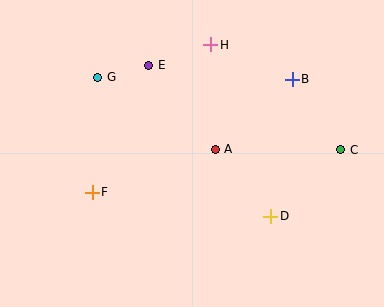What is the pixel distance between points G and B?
The distance between G and B is 195 pixels.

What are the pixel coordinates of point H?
Point H is at (211, 45).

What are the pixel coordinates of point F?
Point F is at (92, 192).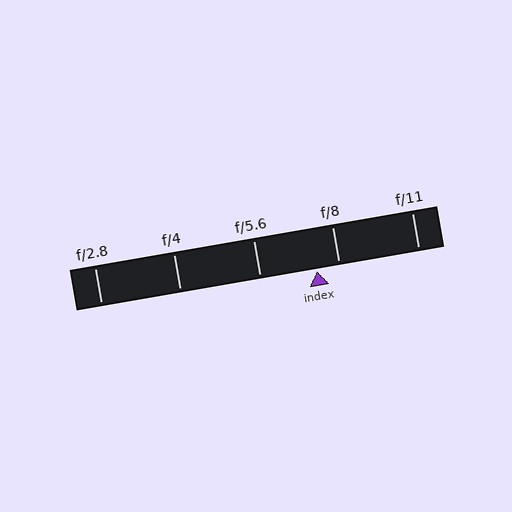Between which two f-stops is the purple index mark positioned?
The index mark is between f/5.6 and f/8.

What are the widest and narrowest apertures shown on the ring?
The widest aperture shown is f/2.8 and the narrowest is f/11.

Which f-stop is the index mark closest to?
The index mark is closest to f/8.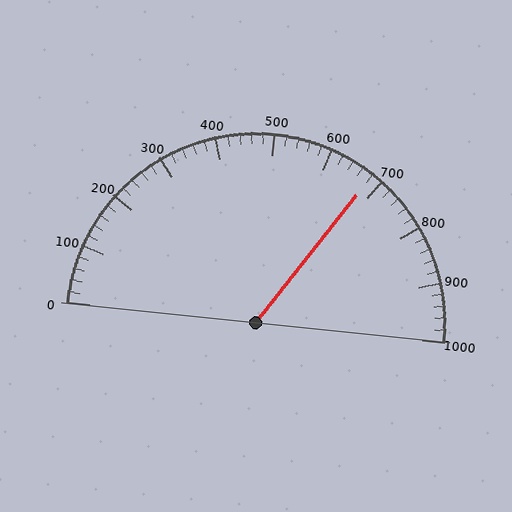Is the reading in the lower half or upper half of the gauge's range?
The reading is in the upper half of the range (0 to 1000).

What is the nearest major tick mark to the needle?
The nearest major tick mark is 700.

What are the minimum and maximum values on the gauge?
The gauge ranges from 0 to 1000.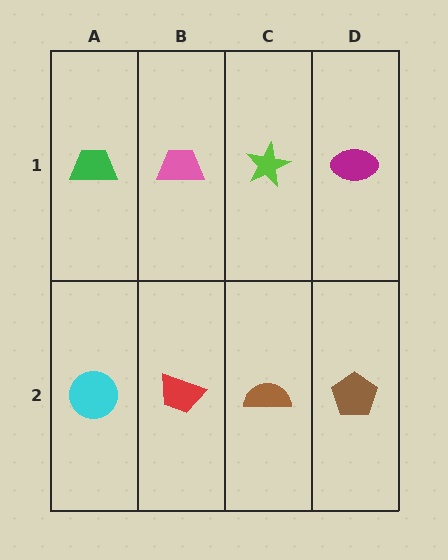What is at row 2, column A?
A cyan circle.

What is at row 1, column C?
A lime star.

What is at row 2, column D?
A brown pentagon.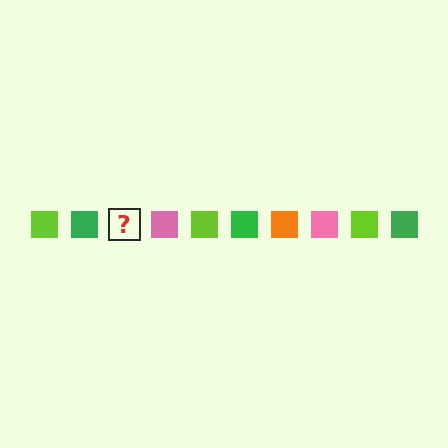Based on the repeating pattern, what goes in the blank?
The blank should be an orange square.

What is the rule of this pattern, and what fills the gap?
The rule is that the pattern cycles through lime, green, orange, pink squares. The gap should be filled with an orange square.